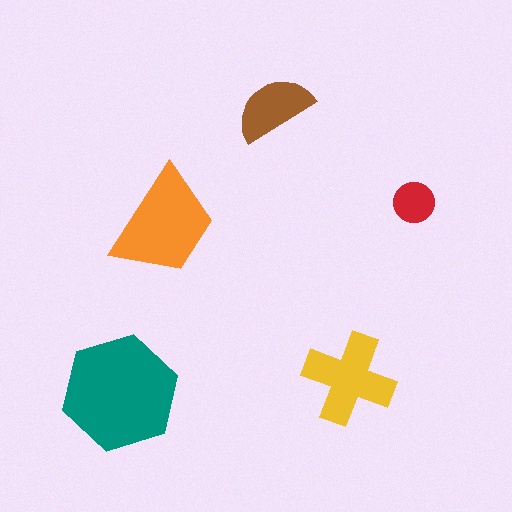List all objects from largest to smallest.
The teal hexagon, the orange trapezoid, the yellow cross, the brown semicircle, the red circle.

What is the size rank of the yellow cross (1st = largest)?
3rd.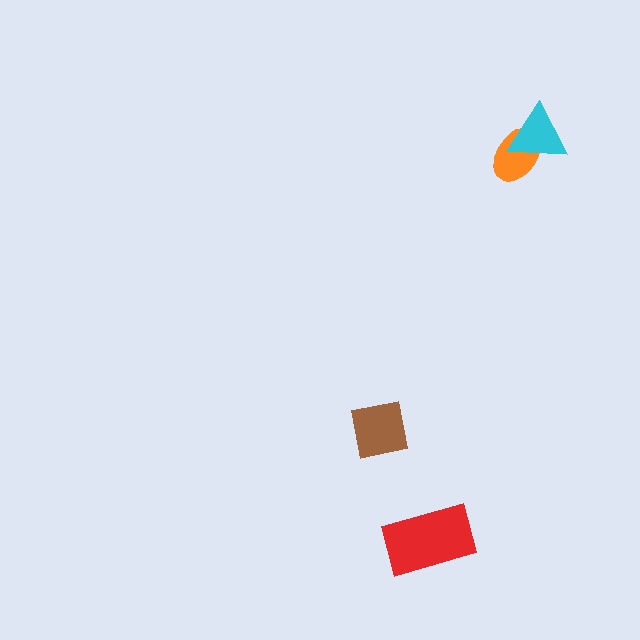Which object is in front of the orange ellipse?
The cyan triangle is in front of the orange ellipse.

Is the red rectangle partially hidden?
No, no other shape covers it.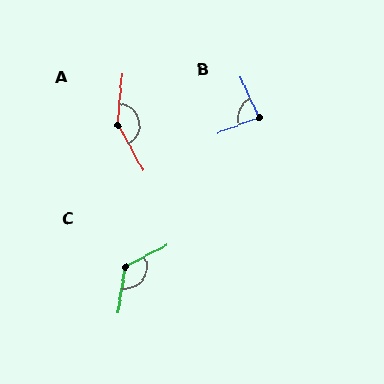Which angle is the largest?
A, at approximately 146 degrees.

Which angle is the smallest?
B, at approximately 85 degrees.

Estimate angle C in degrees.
Approximately 127 degrees.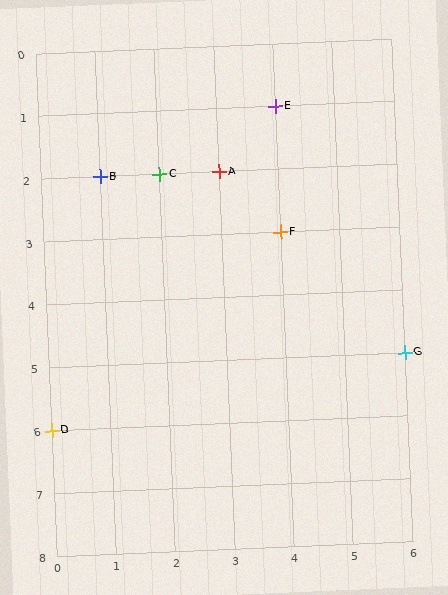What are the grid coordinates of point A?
Point A is at grid coordinates (3, 2).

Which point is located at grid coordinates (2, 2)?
Point C is at (2, 2).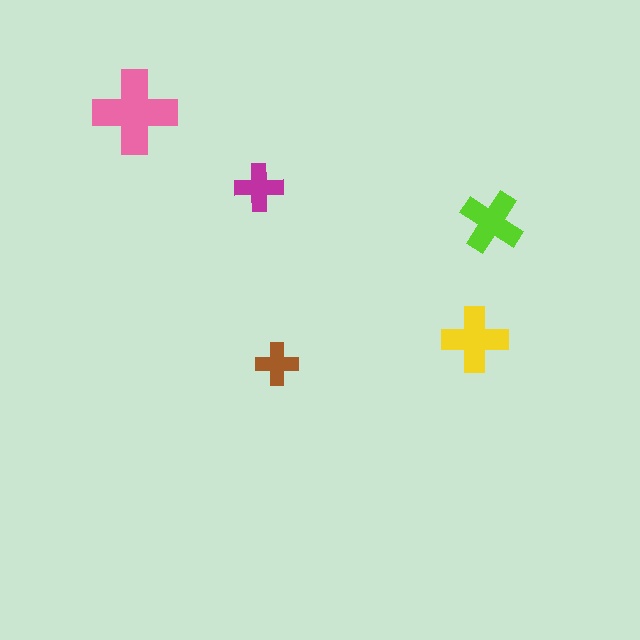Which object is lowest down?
The brown cross is bottommost.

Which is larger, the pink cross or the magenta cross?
The pink one.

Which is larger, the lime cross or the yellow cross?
The yellow one.